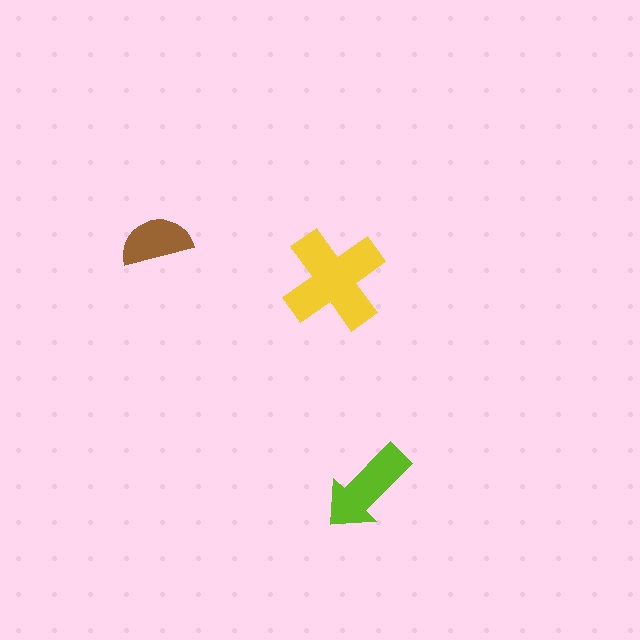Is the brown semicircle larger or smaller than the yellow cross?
Smaller.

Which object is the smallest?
The brown semicircle.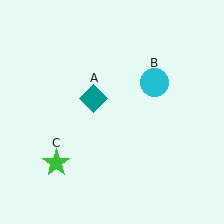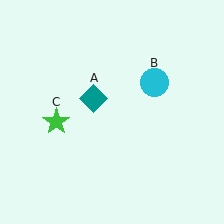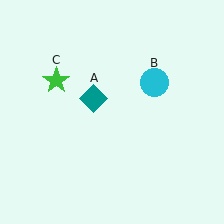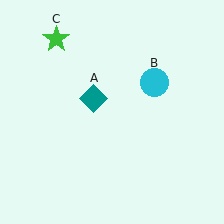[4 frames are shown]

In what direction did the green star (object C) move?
The green star (object C) moved up.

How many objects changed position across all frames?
1 object changed position: green star (object C).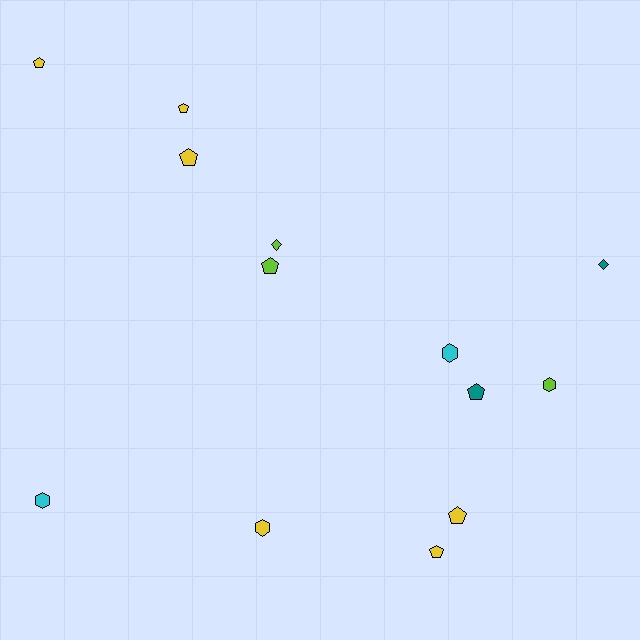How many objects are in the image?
There are 13 objects.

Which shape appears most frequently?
Pentagon, with 7 objects.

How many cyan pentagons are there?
There are no cyan pentagons.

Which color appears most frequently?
Yellow, with 6 objects.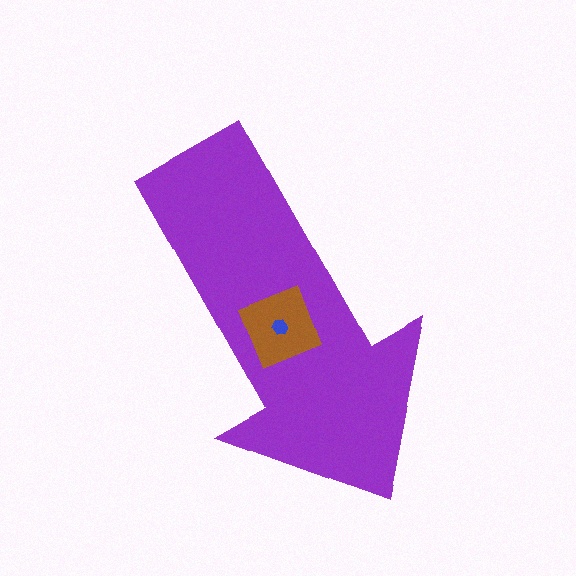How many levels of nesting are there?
3.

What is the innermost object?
The blue hexagon.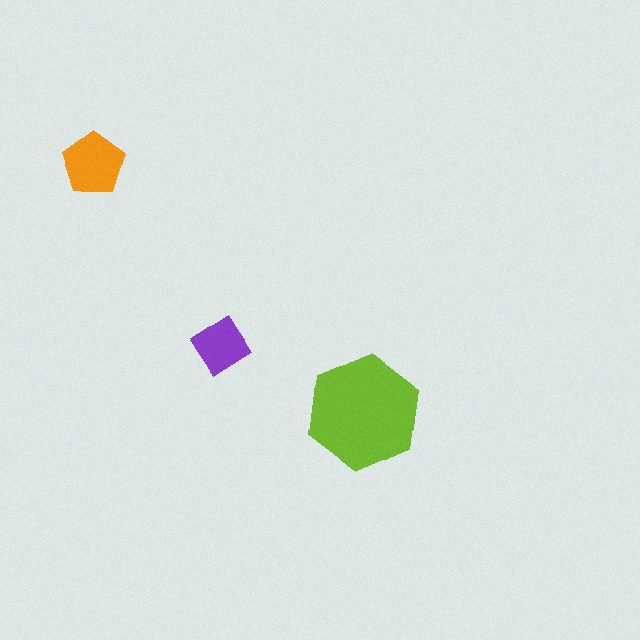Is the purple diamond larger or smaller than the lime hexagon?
Smaller.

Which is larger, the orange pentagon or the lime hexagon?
The lime hexagon.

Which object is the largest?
The lime hexagon.